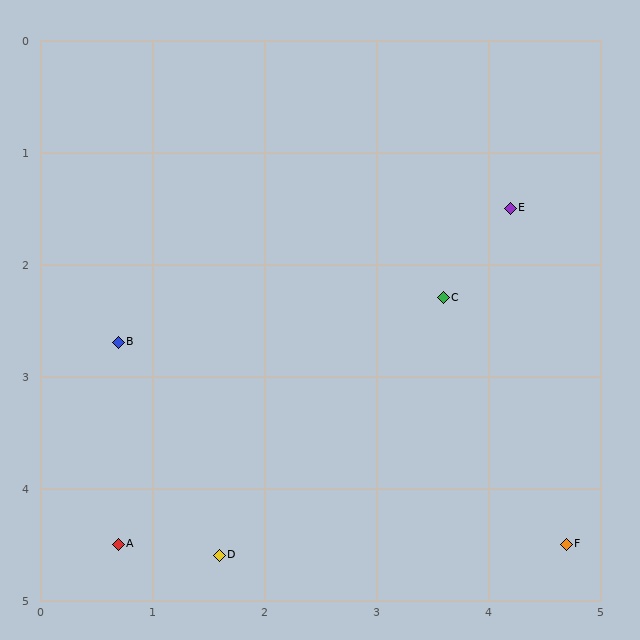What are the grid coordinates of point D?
Point D is at approximately (1.6, 4.6).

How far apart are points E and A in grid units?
Points E and A are about 4.6 grid units apart.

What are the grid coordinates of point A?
Point A is at approximately (0.7, 4.5).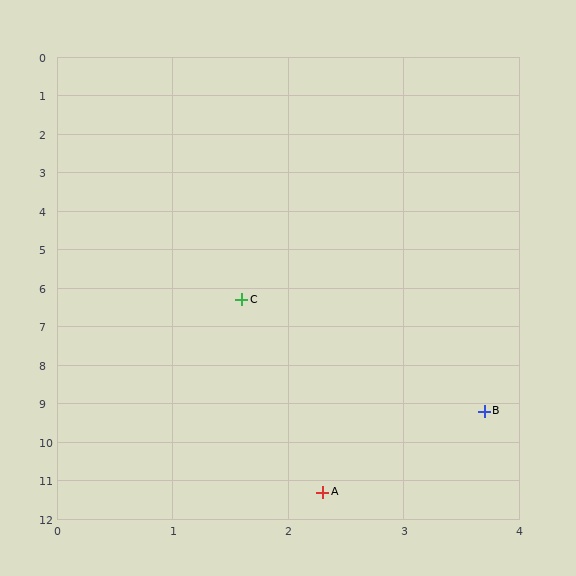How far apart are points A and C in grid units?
Points A and C are about 5.0 grid units apart.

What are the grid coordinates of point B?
Point B is at approximately (3.7, 9.2).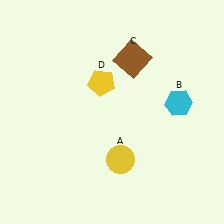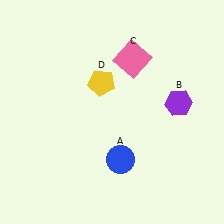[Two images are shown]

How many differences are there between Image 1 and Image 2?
There are 3 differences between the two images.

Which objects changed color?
A changed from yellow to blue. B changed from cyan to purple. C changed from brown to pink.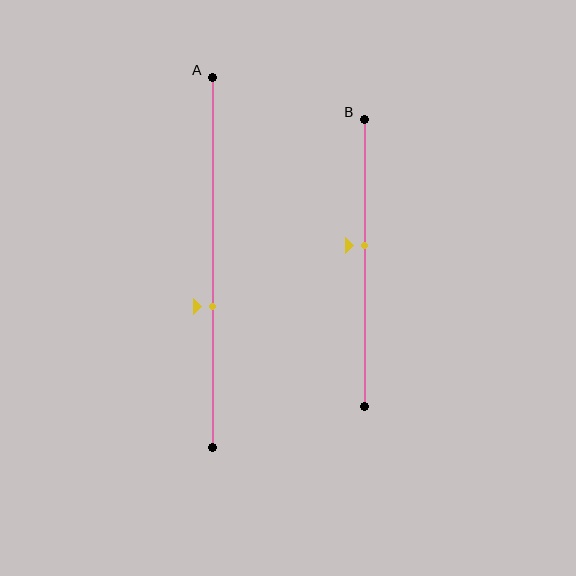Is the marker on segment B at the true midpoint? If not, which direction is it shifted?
No, the marker on segment B is shifted upward by about 6% of the segment length.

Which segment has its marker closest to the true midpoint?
Segment B has its marker closest to the true midpoint.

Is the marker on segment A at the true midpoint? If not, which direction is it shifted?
No, the marker on segment A is shifted downward by about 12% of the segment length.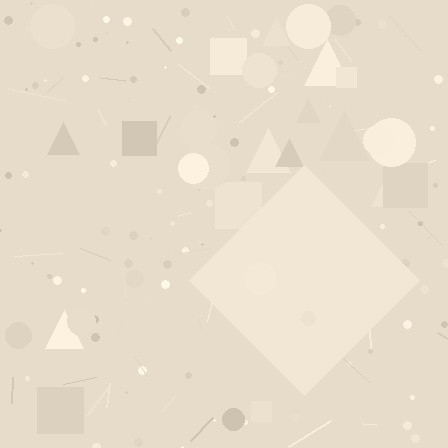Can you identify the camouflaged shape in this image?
The camouflaged shape is a diamond.